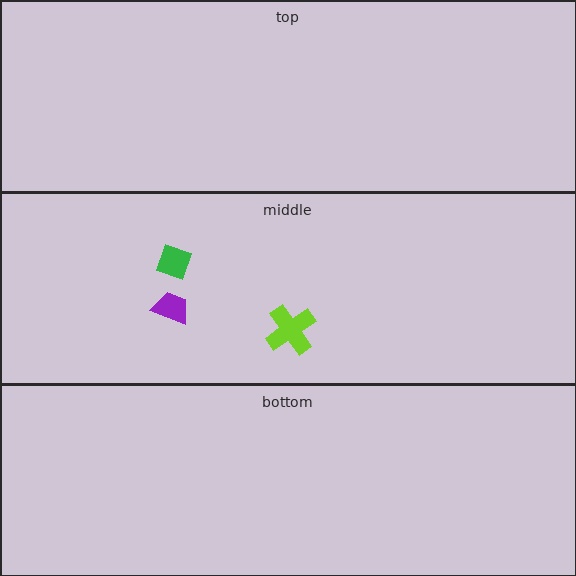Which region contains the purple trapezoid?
The middle region.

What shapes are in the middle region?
The green diamond, the purple trapezoid, the lime cross.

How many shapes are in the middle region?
3.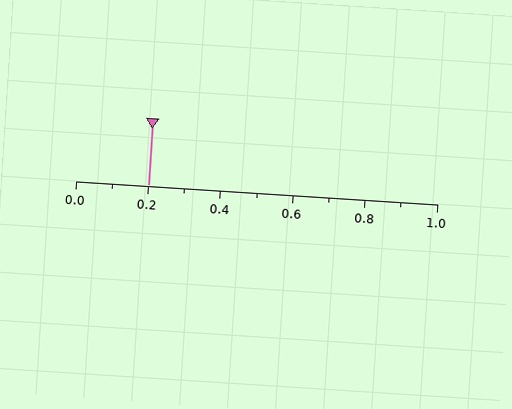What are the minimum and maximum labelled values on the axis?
The axis runs from 0.0 to 1.0.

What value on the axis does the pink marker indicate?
The marker indicates approximately 0.2.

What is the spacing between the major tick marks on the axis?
The major ticks are spaced 0.2 apart.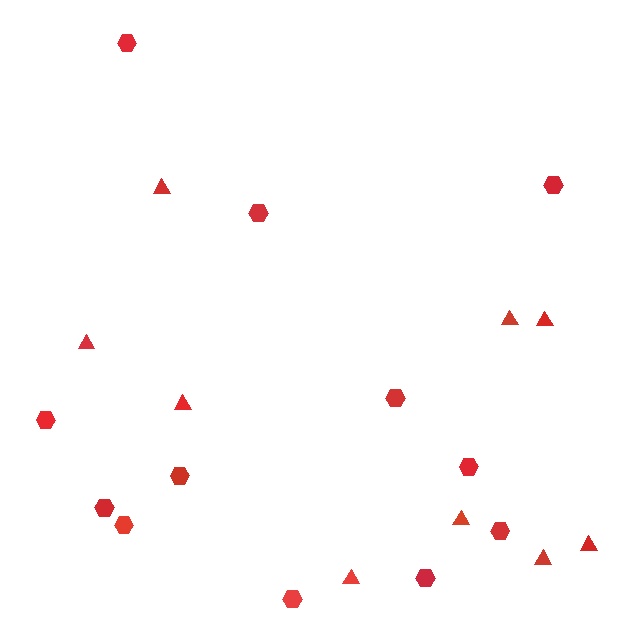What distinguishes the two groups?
There are 2 groups: one group of triangles (9) and one group of hexagons (12).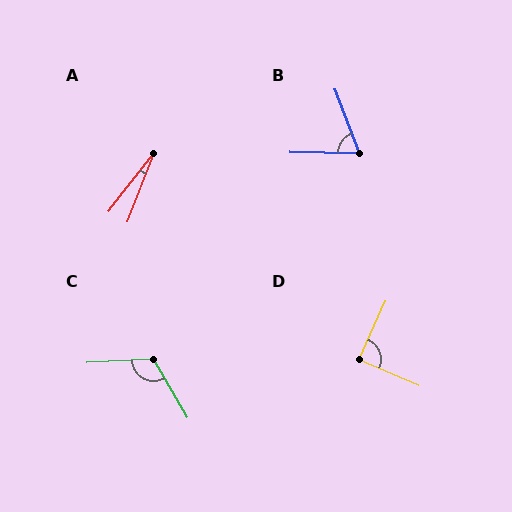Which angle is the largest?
C, at approximately 118 degrees.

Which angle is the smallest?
A, at approximately 17 degrees.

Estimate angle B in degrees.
Approximately 68 degrees.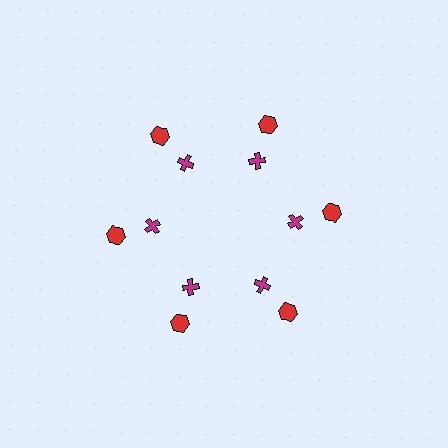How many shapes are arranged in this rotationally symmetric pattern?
There are 12 shapes, arranged in 6 groups of 2.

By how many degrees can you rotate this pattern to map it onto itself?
The pattern maps onto itself every 60 degrees of rotation.